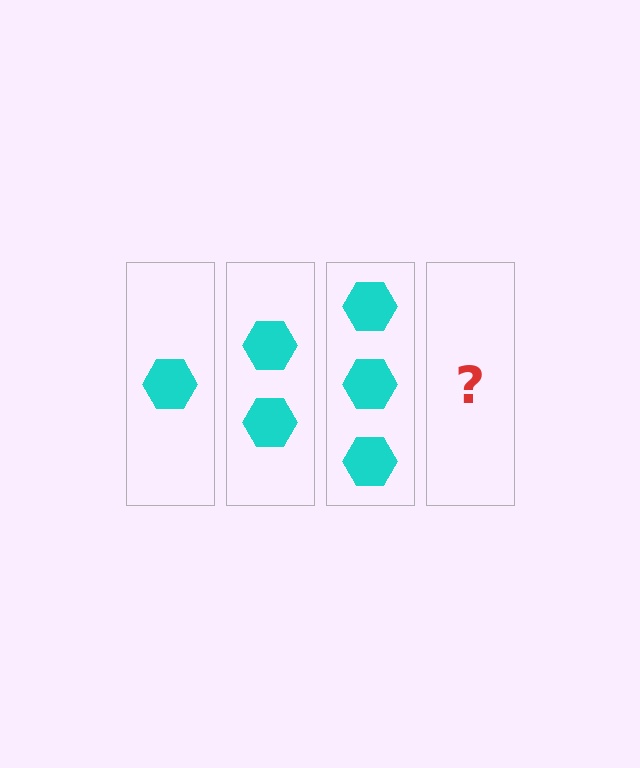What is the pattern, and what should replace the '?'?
The pattern is that each step adds one more hexagon. The '?' should be 4 hexagons.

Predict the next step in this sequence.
The next step is 4 hexagons.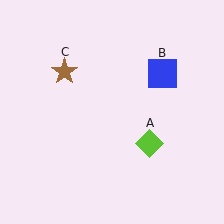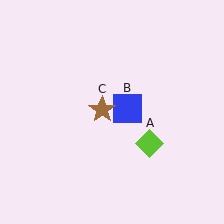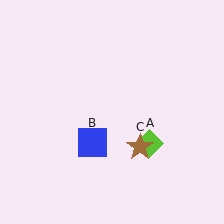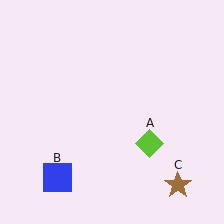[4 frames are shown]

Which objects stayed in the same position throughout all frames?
Lime diamond (object A) remained stationary.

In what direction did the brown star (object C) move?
The brown star (object C) moved down and to the right.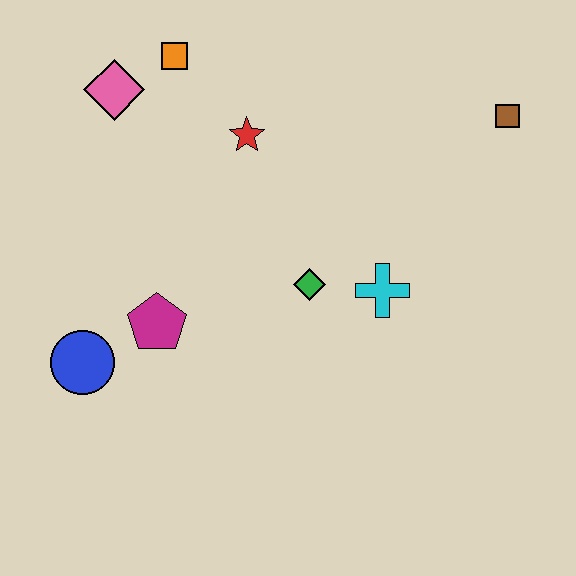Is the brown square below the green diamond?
No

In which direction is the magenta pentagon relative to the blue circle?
The magenta pentagon is to the right of the blue circle.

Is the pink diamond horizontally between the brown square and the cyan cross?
No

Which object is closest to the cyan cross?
The green diamond is closest to the cyan cross.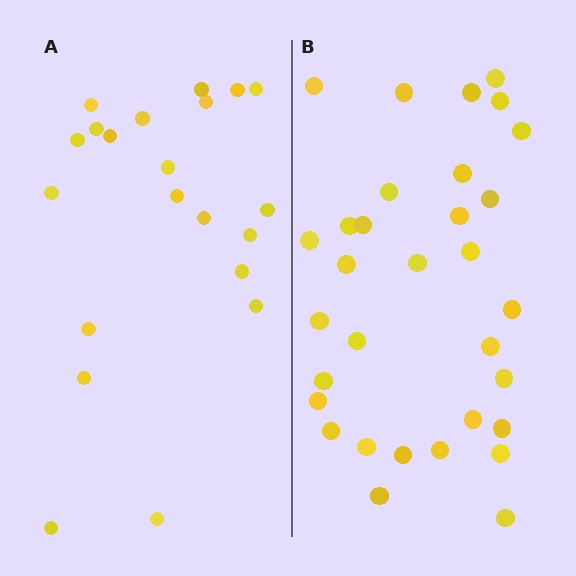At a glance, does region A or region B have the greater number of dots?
Region B (the right region) has more dots.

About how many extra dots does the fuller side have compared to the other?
Region B has roughly 12 or so more dots than region A.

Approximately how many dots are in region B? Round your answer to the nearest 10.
About 30 dots. (The exact count is 32, which rounds to 30.)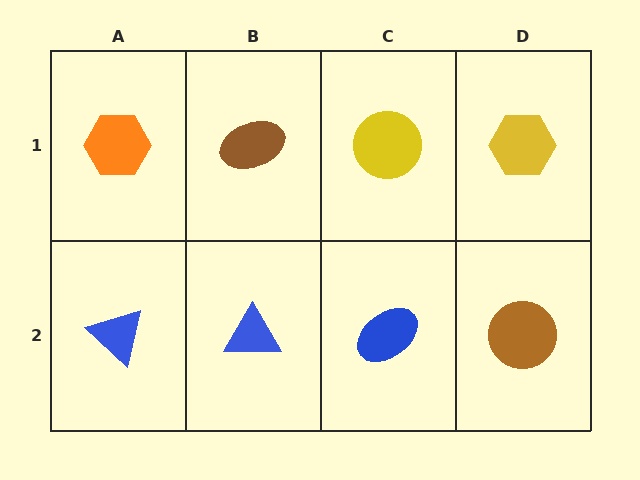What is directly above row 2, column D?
A yellow hexagon.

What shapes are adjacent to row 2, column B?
A brown ellipse (row 1, column B), a blue triangle (row 2, column A), a blue ellipse (row 2, column C).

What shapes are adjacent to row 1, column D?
A brown circle (row 2, column D), a yellow circle (row 1, column C).